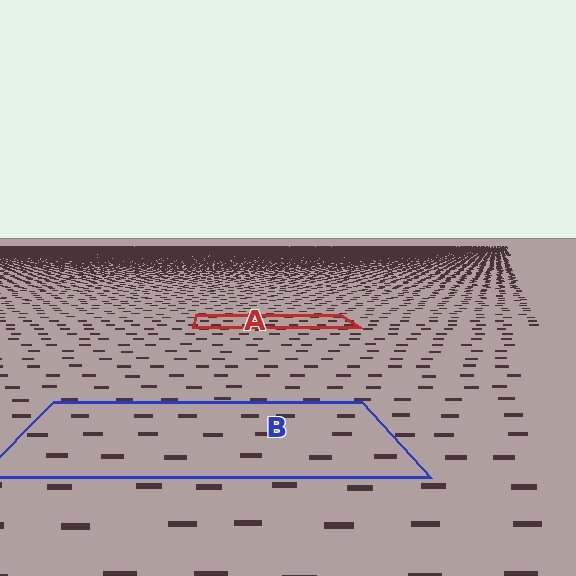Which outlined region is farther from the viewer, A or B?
Region A is farther from the viewer — the texture elements inside it appear smaller and more densely packed.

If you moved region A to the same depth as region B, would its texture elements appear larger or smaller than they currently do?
They would appear larger. At a closer depth, the same texture elements are projected at a bigger on-screen size.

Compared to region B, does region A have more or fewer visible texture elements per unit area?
Region A has more texture elements per unit area — they are packed more densely because it is farther away.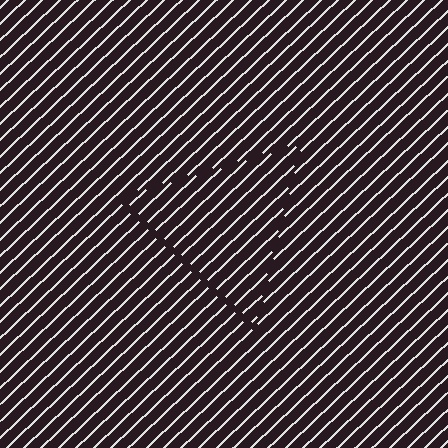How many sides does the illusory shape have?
3 sides — the line-ends trace a triangle.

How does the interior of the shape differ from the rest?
The interior of the shape contains the same grating, shifted by half a period — the contour is defined by the phase discontinuity where line-ends from the inner and outer gratings abut.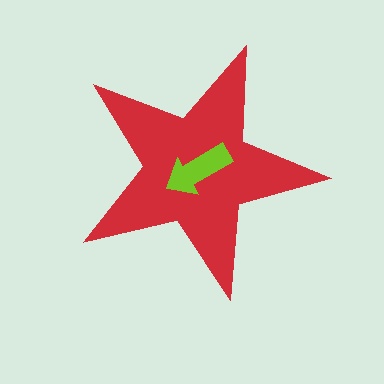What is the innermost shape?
The lime arrow.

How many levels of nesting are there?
2.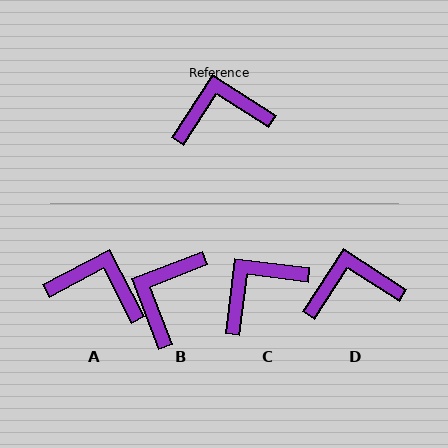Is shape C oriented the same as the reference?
No, it is off by about 25 degrees.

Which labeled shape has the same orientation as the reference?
D.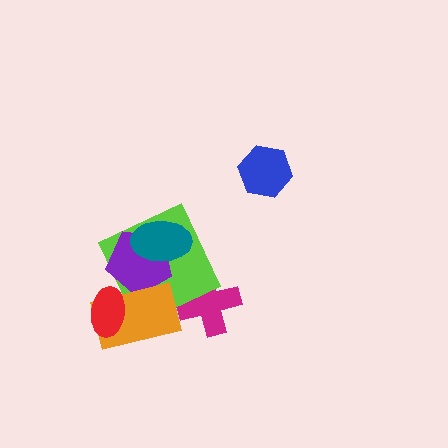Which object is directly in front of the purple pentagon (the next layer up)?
The orange rectangle is directly in front of the purple pentagon.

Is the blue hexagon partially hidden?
No, no other shape covers it.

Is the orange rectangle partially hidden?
Yes, it is partially covered by another shape.